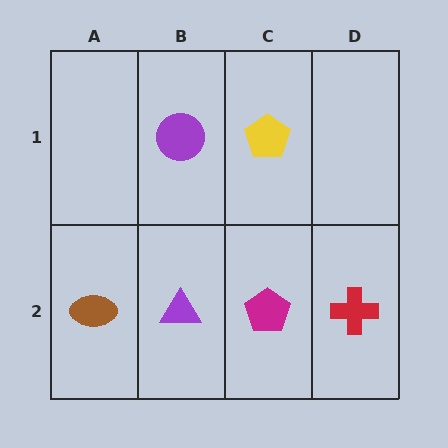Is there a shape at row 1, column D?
No, that cell is empty.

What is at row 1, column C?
A yellow pentagon.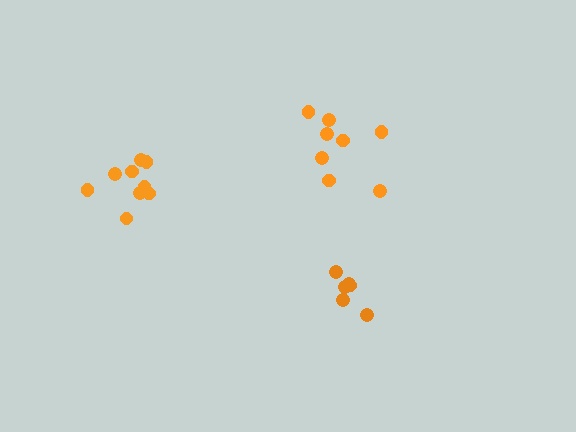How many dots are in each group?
Group 1: 9 dots, Group 2: 6 dots, Group 3: 8 dots (23 total).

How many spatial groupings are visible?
There are 3 spatial groupings.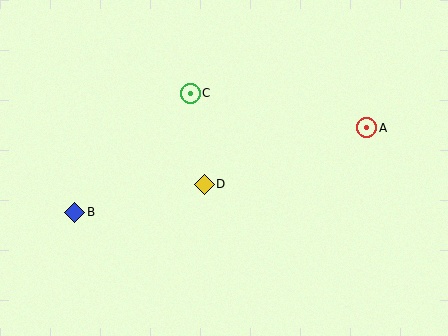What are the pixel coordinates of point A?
Point A is at (367, 128).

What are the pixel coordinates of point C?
Point C is at (190, 93).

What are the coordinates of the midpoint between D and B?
The midpoint between D and B is at (139, 198).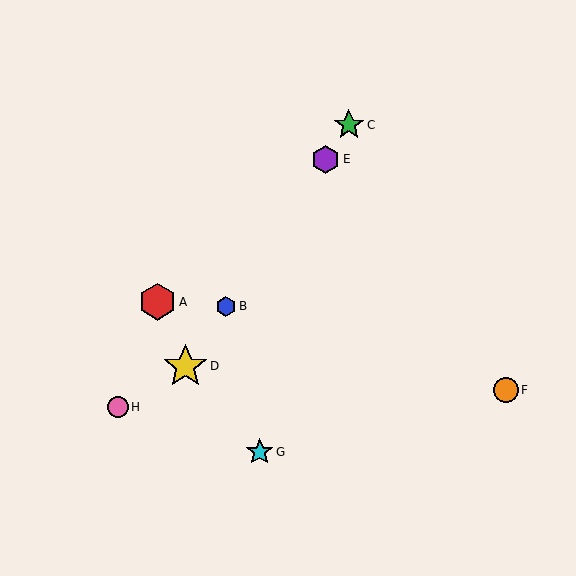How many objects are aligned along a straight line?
4 objects (B, C, D, E) are aligned along a straight line.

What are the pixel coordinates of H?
Object H is at (118, 407).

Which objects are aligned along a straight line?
Objects B, C, D, E are aligned along a straight line.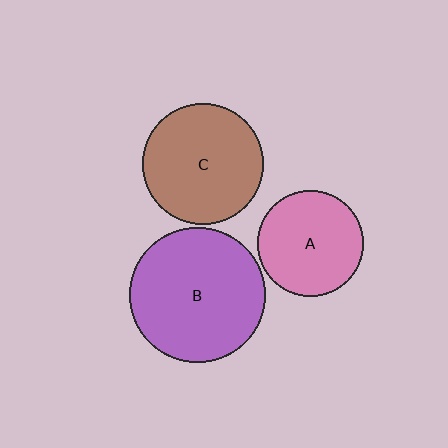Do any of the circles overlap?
No, none of the circles overlap.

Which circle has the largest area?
Circle B (purple).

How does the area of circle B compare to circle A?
Approximately 1.6 times.